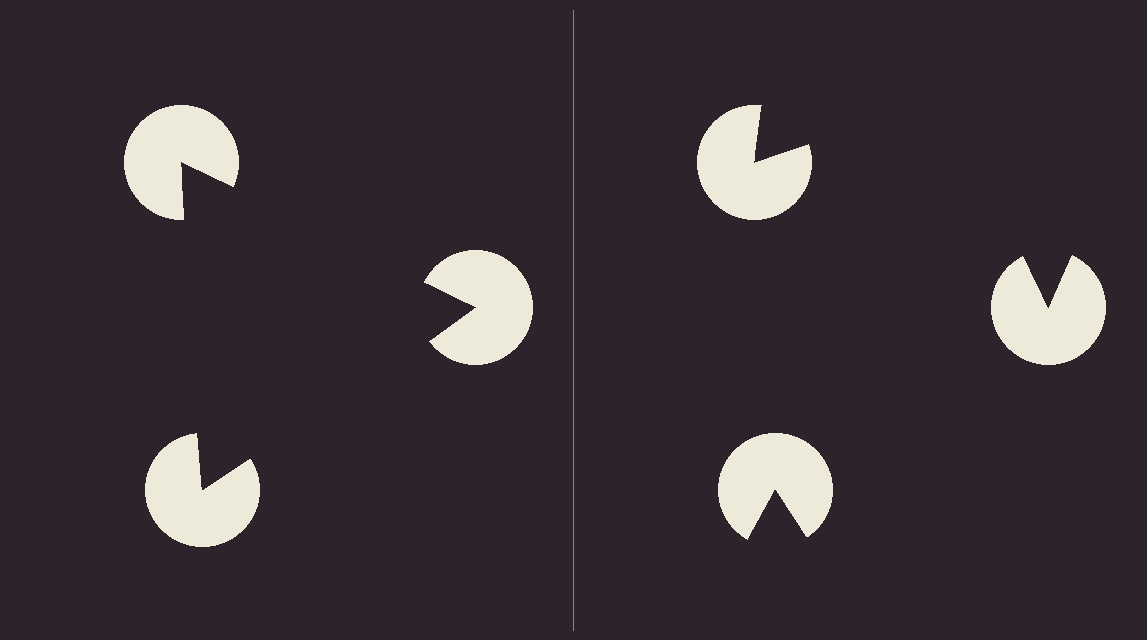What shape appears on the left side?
An illusory triangle.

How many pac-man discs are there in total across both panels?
6 — 3 on each side.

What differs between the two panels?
The pac-man discs are positioned identically on both sides; only the wedge orientations differ. On the left they align to a triangle; on the right they are misaligned.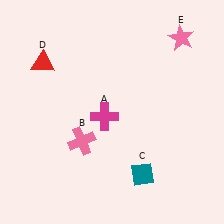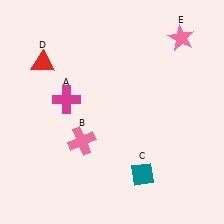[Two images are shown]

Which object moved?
The magenta cross (A) moved left.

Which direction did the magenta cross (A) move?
The magenta cross (A) moved left.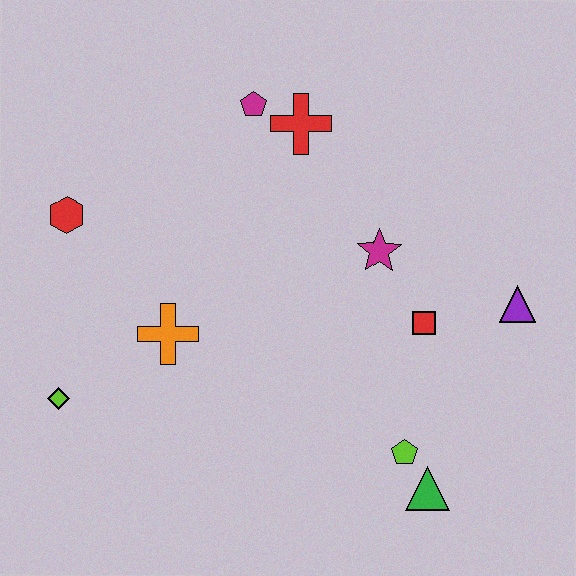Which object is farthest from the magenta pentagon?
The green triangle is farthest from the magenta pentagon.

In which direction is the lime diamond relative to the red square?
The lime diamond is to the left of the red square.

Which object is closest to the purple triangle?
The red square is closest to the purple triangle.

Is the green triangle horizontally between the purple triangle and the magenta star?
Yes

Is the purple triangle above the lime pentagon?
Yes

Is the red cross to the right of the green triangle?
No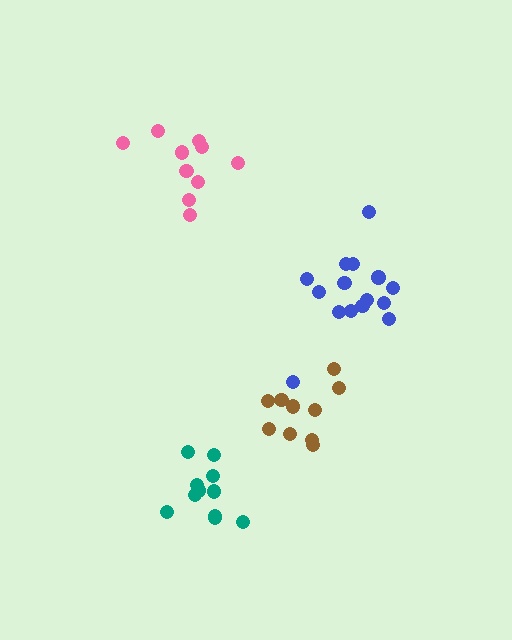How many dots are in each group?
Group 1: 11 dots, Group 2: 10 dots, Group 3: 10 dots, Group 4: 15 dots (46 total).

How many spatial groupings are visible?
There are 4 spatial groupings.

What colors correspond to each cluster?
The clusters are colored: teal, brown, pink, blue.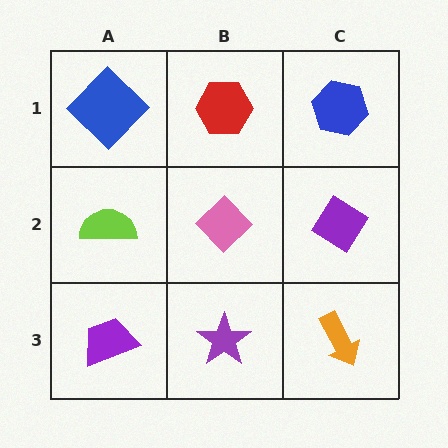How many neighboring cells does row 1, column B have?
3.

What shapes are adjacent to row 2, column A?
A blue diamond (row 1, column A), a purple trapezoid (row 3, column A), a pink diamond (row 2, column B).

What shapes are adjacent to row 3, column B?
A pink diamond (row 2, column B), a purple trapezoid (row 3, column A), an orange arrow (row 3, column C).